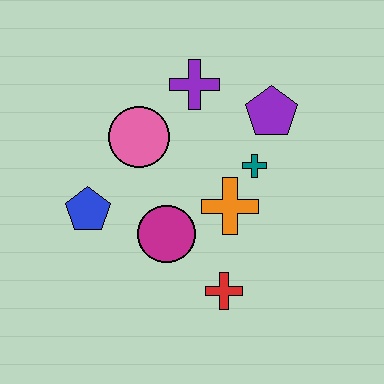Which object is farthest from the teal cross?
The blue pentagon is farthest from the teal cross.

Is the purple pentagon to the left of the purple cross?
No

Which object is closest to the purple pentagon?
The teal cross is closest to the purple pentagon.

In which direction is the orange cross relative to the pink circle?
The orange cross is to the right of the pink circle.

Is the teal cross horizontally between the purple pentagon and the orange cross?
Yes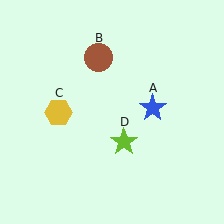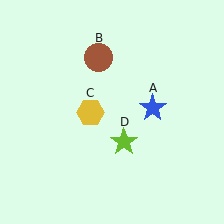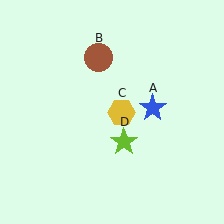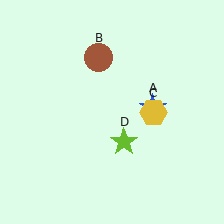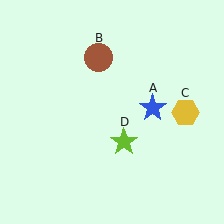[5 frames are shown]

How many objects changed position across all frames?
1 object changed position: yellow hexagon (object C).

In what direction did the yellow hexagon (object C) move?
The yellow hexagon (object C) moved right.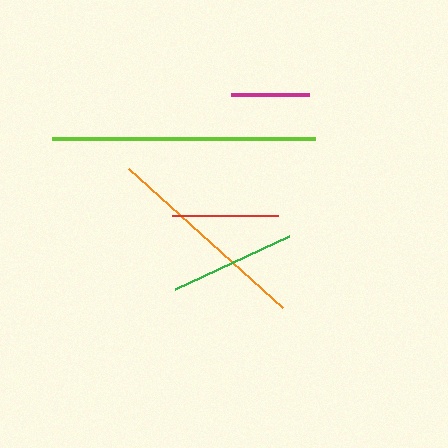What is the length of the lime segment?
The lime segment is approximately 263 pixels long.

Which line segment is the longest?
The lime line is the longest at approximately 263 pixels.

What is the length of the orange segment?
The orange segment is approximately 207 pixels long.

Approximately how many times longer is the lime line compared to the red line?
The lime line is approximately 2.5 times the length of the red line.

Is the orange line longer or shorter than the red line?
The orange line is longer than the red line.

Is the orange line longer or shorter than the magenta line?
The orange line is longer than the magenta line.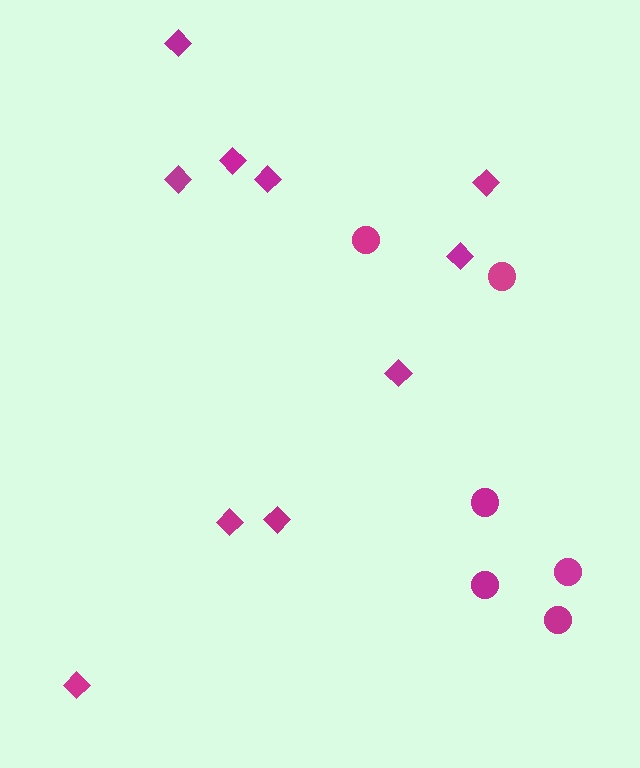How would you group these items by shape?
There are 2 groups: one group of diamonds (10) and one group of circles (6).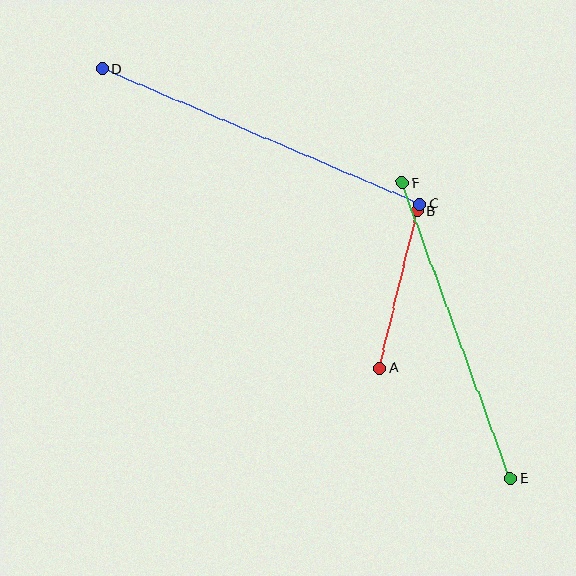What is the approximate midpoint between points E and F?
The midpoint is at approximately (456, 331) pixels.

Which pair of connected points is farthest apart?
Points C and D are farthest apart.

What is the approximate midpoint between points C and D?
The midpoint is at approximately (261, 137) pixels.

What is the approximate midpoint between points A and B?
The midpoint is at approximately (399, 289) pixels.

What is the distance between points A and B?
The distance is approximately 162 pixels.